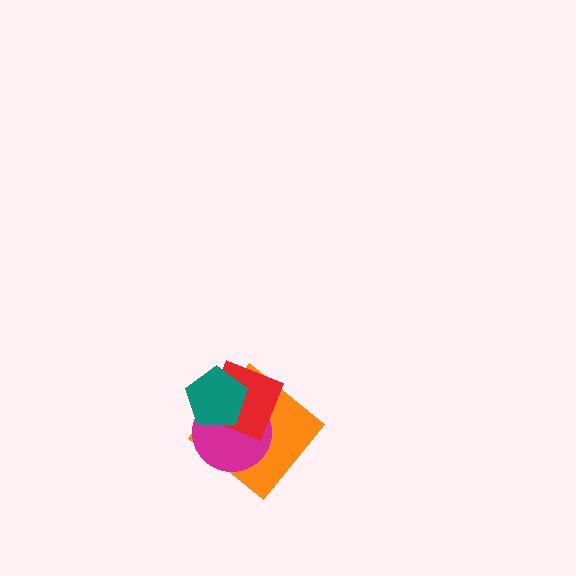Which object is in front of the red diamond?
The teal pentagon is in front of the red diamond.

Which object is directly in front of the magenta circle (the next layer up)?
The red diamond is directly in front of the magenta circle.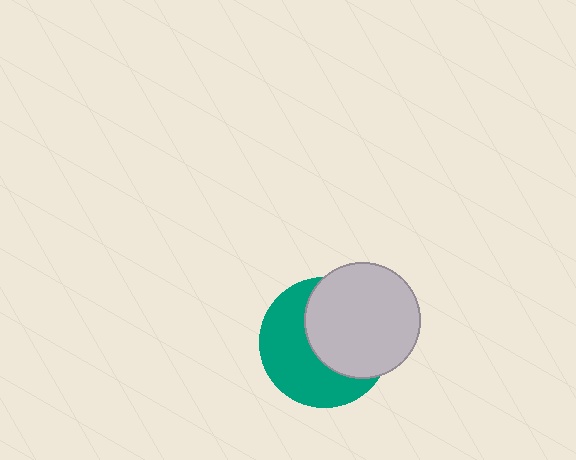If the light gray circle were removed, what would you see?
You would see the complete teal circle.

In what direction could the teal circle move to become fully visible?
The teal circle could move left. That would shift it out from behind the light gray circle entirely.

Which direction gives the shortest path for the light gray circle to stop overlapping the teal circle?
Moving right gives the shortest separation.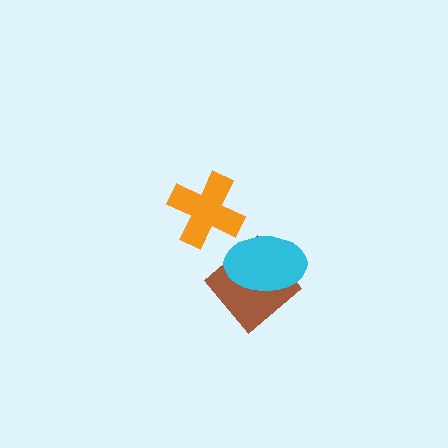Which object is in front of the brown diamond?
The cyan ellipse is in front of the brown diamond.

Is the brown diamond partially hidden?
Yes, it is partially covered by another shape.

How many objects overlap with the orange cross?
0 objects overlap with the orange cross.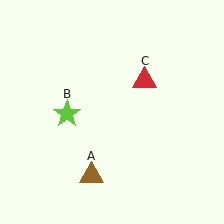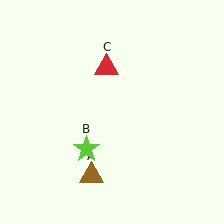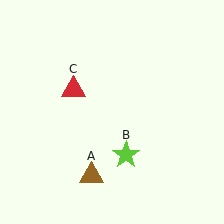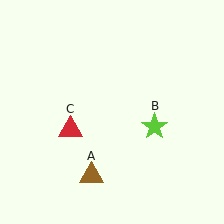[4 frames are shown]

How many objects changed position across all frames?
2 objects changed position: lime star (object B), red triangle (object C).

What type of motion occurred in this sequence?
The lime star (object B), red triangle (object C) rotated counterclockwise around the center of the scene.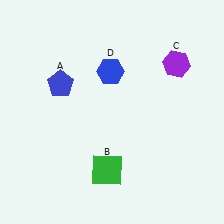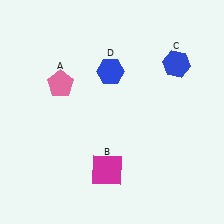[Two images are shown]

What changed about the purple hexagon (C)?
In Image 1, C is purple. In Image 2, it changed to blue.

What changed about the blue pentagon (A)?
In Image 1, A is blue. In Image 2, it changed to pink.